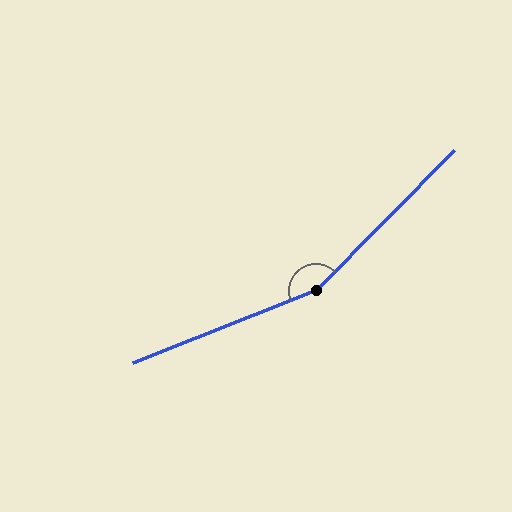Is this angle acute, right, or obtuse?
It is obtuse.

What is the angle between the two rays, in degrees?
Approximately 156 degrees.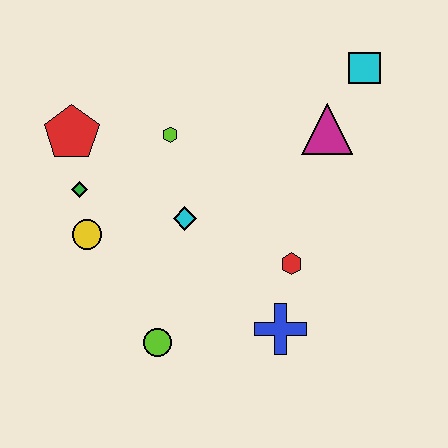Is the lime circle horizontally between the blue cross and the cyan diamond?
No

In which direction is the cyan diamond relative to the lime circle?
The cyan diamond is above the lime circle.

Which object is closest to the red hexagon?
The blue cross is closest to the red hexagon.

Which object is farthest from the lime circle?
The cyan square is farthest from the lime circle.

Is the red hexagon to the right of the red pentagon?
Yes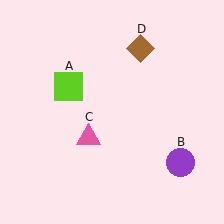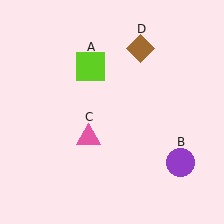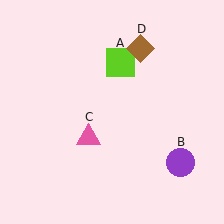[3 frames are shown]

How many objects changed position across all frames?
1 object changed position: lime square (object A).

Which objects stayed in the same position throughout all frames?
Purple circle (object B) and pink triangle (object C) and brown diamond (object D) remained stationary.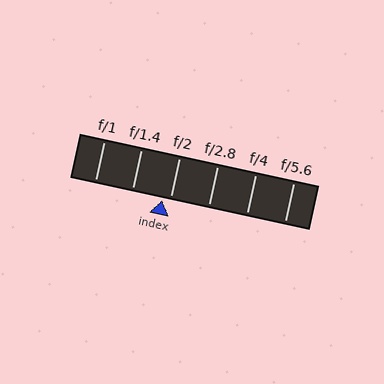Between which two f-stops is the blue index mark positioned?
The index mark is between f/1.4 and f/2.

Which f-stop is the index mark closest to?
The index mark is closest to f/2.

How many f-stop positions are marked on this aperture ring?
There are 6 f-stop positions marked.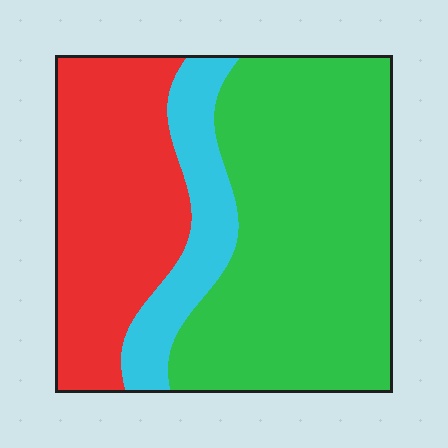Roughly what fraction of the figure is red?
Red takes up between a quarter and a half of the figure.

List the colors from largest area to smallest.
From largest to smallest: green, red, cyan.